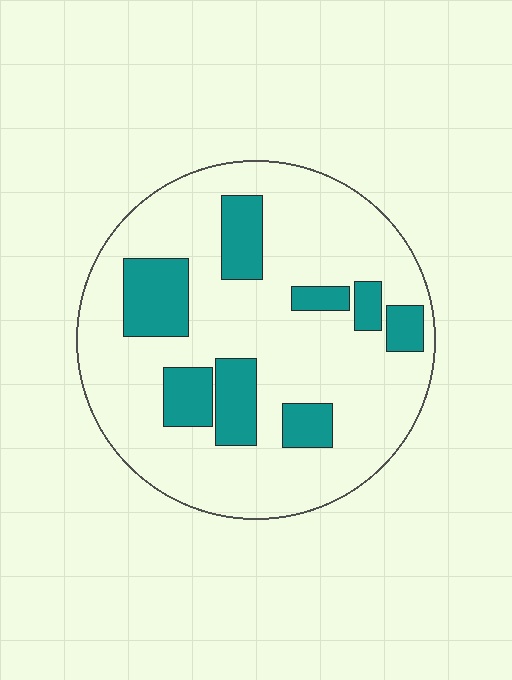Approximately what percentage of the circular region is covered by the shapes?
Approximately 20%.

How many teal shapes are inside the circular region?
8.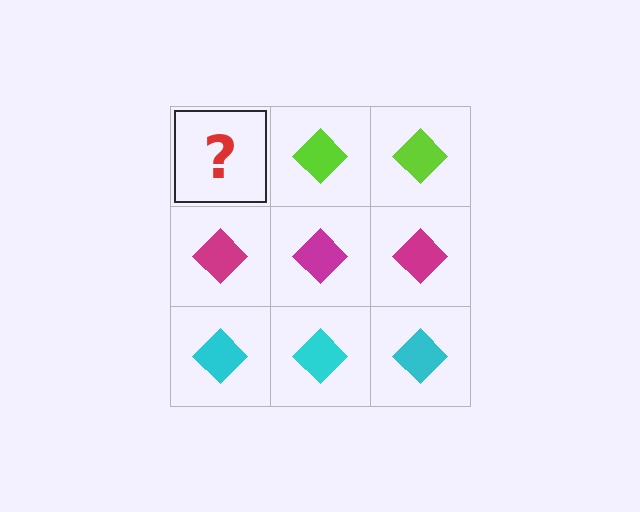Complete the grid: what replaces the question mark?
The question mark should be replaced with a lime diamond.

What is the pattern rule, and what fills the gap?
The rule is that each row has a consistent color. The gap should be filled with a lime diamond.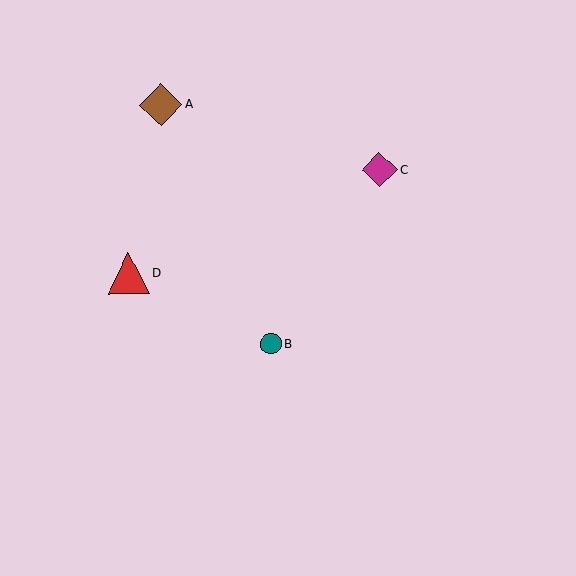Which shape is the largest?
The brown diamond (labeled A) is the largest.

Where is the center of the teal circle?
The center of the teal circle is at (271, 344).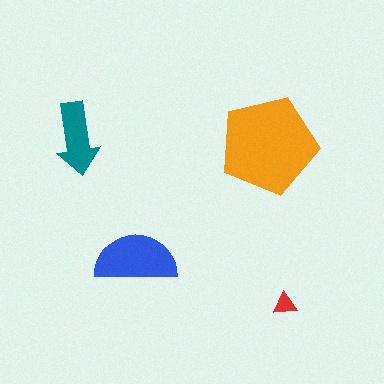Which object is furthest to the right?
The red triangle is rightmost.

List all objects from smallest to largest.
The red triangle, the teal arrow, the blue semicircle, the orange pentagon.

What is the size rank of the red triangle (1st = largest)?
4th.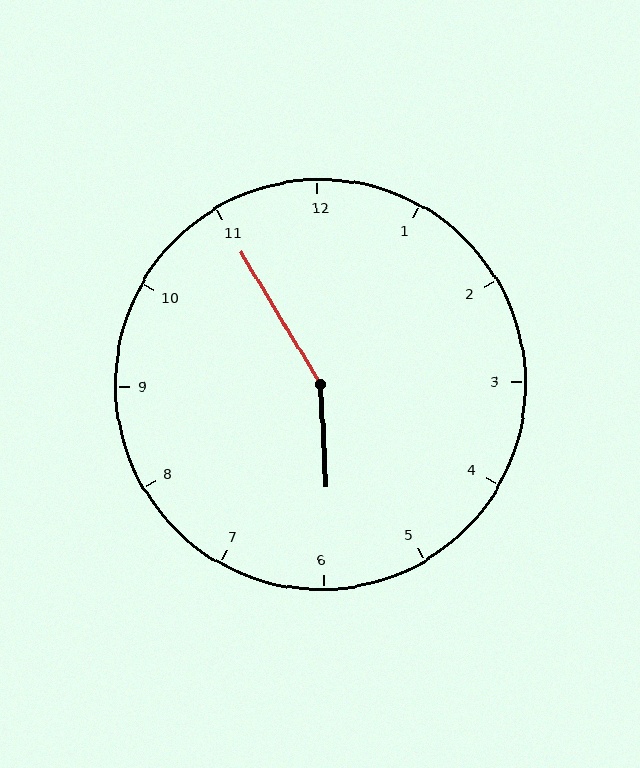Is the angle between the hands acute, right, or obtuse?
It is obtuse.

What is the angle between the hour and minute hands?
Approximately 152 degrees.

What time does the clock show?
5:55.